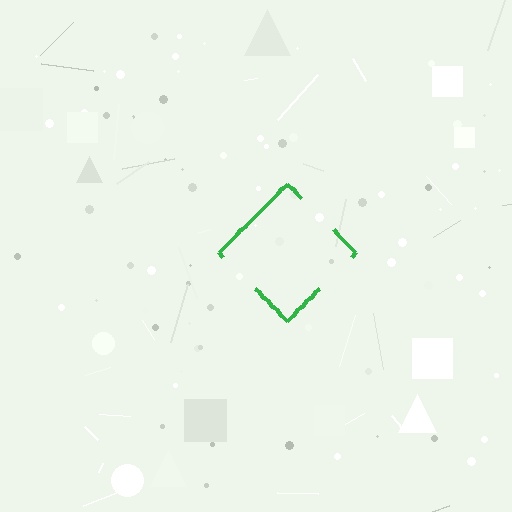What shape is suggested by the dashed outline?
The dashed outline suggests a diamond.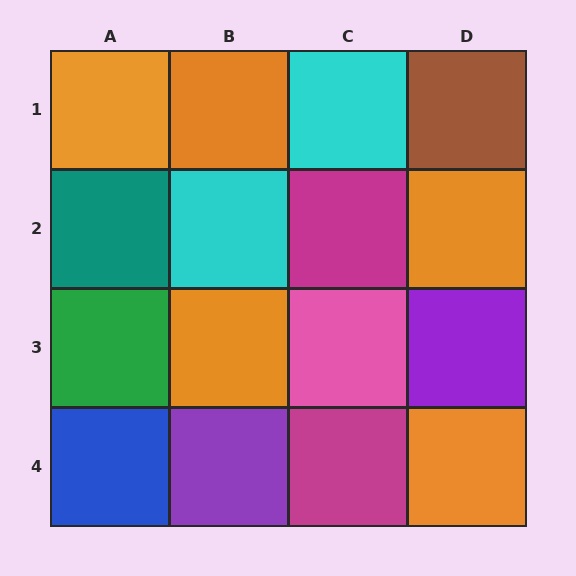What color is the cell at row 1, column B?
Orange.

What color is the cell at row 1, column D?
Brown.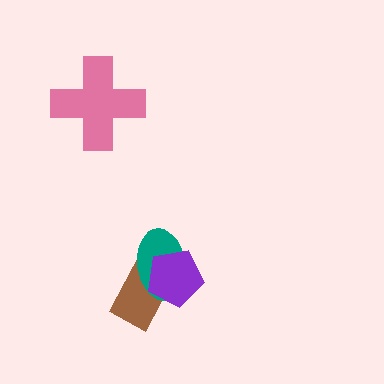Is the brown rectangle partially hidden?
Yes, it is partially covered by another shape.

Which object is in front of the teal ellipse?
The purple pentagon is in front of the teal ellipse.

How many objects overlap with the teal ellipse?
2 objects overlap with the teal ellipse.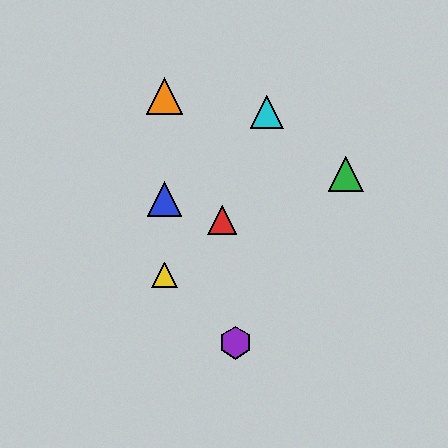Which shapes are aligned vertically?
The blue triangle, the yellow triangle, the orange triangle are aligned vertically.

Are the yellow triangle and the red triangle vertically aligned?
No, the yellow triangle is at x≈165 and the red triangle is at x≈222.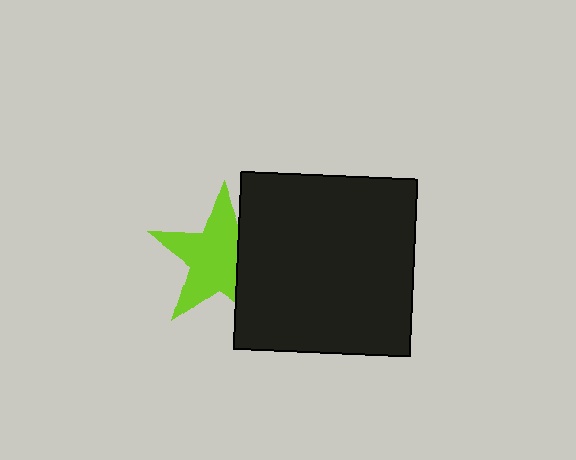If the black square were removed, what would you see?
You would see the complete lime star.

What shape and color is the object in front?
The object in front is a black square.